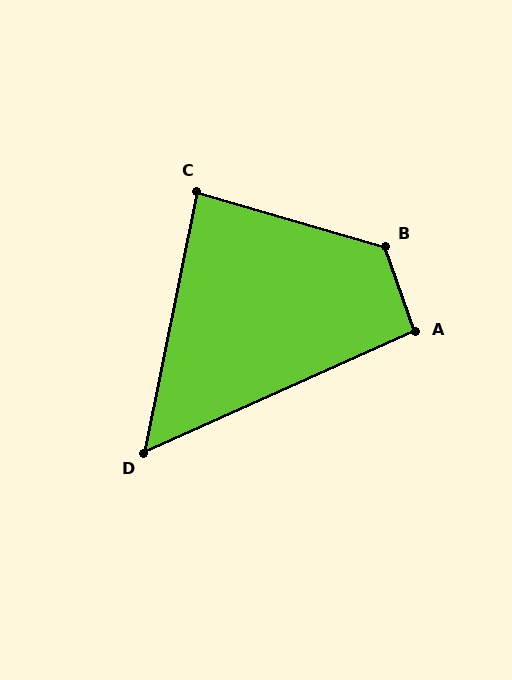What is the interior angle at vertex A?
Approximately 95 degrees (approximately right).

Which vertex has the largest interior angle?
B, at approximately 126 degrees.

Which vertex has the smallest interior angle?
D, at approximately 54 degrees.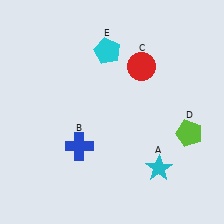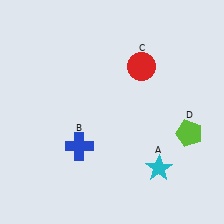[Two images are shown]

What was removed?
The cyan pentagon (E) was removed in Image 2.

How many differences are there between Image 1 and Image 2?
There is 1 difference between the two images.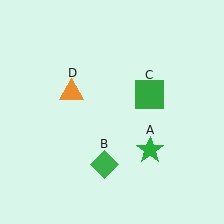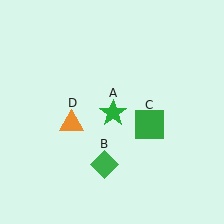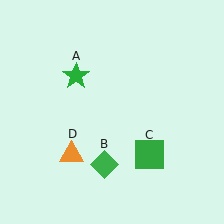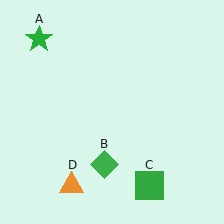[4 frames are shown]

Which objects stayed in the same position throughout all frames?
Green diamond (object B) remained stationary.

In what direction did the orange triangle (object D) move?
The orange triangle (object D) moved down.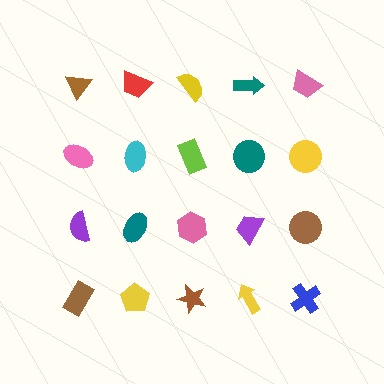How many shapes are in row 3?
5 shapes.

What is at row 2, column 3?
A lime rectangle.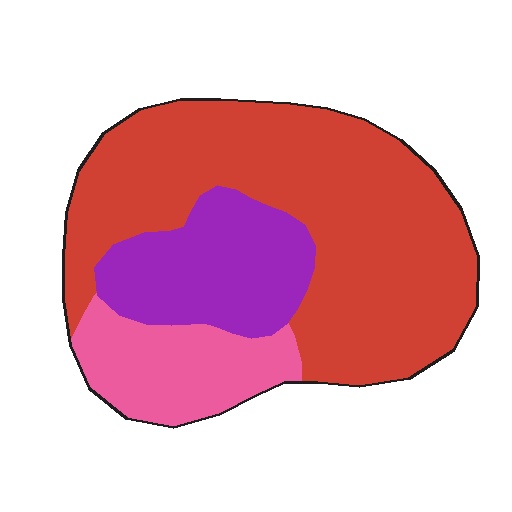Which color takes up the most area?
Red, at roughly 60%.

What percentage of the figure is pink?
Pink covers around 15% of the figure.